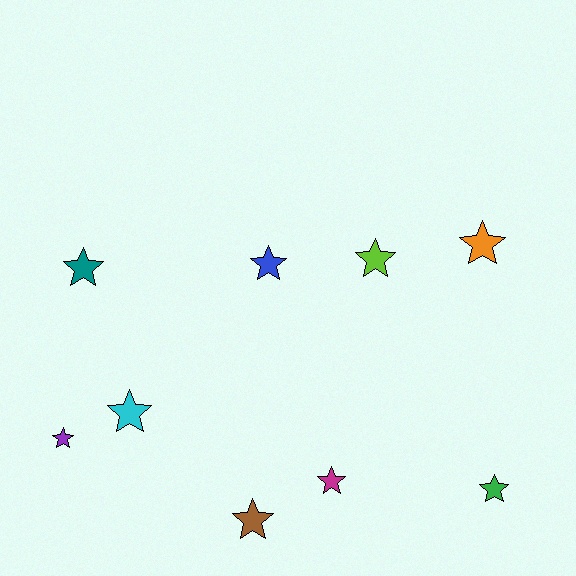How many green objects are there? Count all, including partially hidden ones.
There is 1 green object.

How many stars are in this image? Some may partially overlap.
There are 9 stars.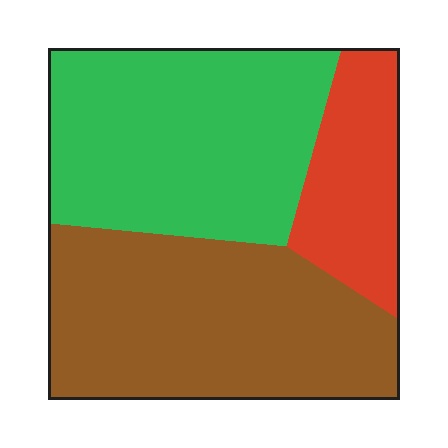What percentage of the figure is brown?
Brown takes up about two fifths (2/5) of the figure.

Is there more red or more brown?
Brown.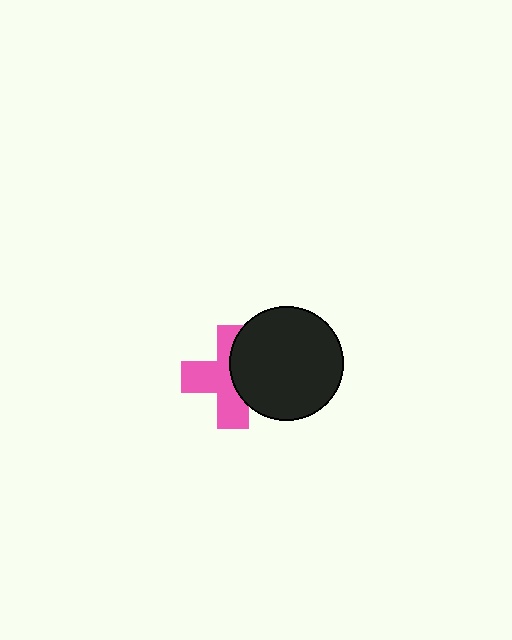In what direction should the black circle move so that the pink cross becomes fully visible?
The black circle should move right. That is the shortest direction to clear the overlap and leave the pink cross fully visible.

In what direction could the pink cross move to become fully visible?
The pink cross could move left. That would shift it out from behind the black circle entirely.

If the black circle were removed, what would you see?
You would see the complete pink cross.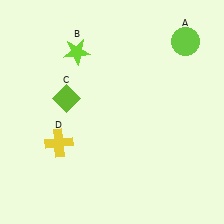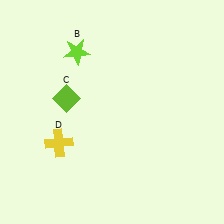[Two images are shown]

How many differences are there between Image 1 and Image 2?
There is 1 difference between the two images.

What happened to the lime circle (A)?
The lime circle (A) was removed in Image 2. It was in the top-right area of Image 1.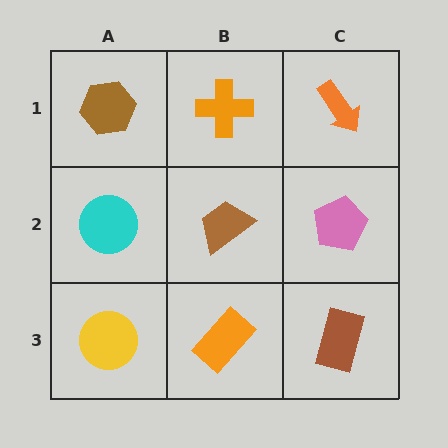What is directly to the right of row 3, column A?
An orange rectangle.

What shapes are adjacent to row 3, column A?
A cyan circle (row 2, column A), an orange rectangle (row 3, column B).